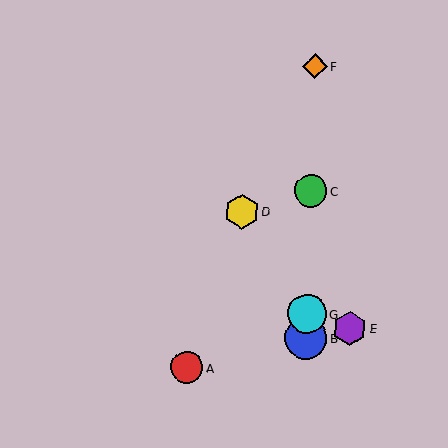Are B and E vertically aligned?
No, B is at x≈306 and E is at x≈350.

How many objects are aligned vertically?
4 objects (B, C, F, G) are aligned vertically.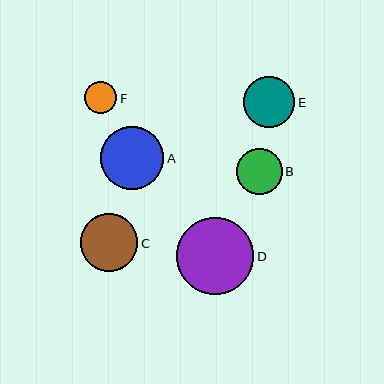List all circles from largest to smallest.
From largest to smallest: D, A, C, E, B, F.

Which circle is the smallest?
Circle F is the smallest with a size of approximately 32 pixels.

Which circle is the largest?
Circle D is the largest with a size of approximately 77 pixels.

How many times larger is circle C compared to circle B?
Circle C is approximately 1.2 times the size of circle B.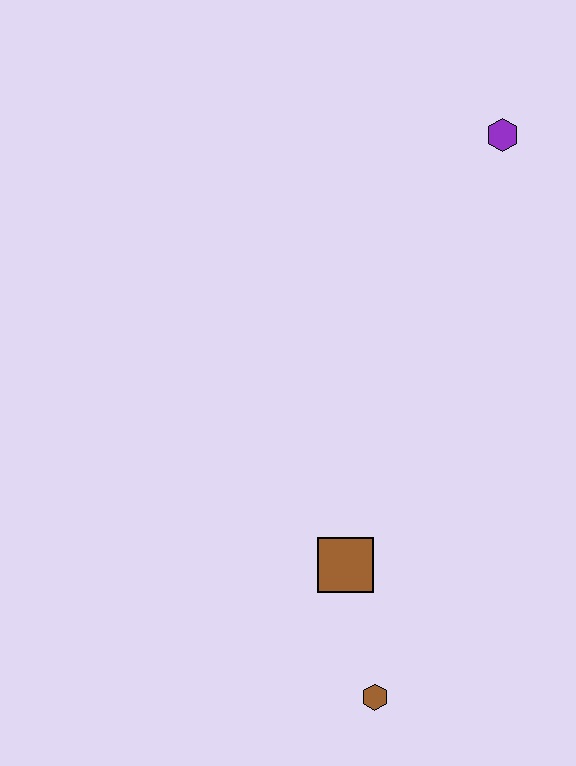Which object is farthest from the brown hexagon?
The purple hexagon is farthest from the brown hexagon.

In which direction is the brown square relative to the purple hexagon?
The brown square is below the purple hexagon.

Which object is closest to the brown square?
The brown hexagon is closest to the brown square.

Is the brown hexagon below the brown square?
Yes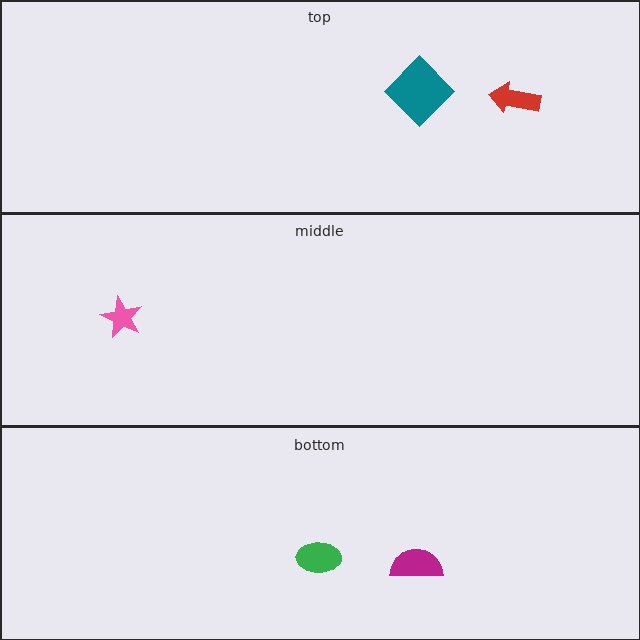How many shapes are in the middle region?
1.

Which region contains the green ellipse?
The bottom region.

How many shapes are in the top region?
2.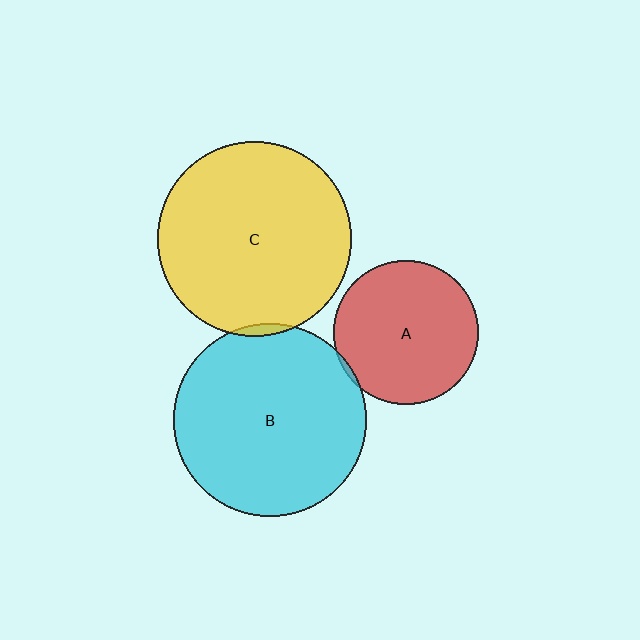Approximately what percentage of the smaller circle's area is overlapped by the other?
Approximately 5%.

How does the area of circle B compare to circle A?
Approximately 1.8 times.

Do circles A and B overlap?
Yes.